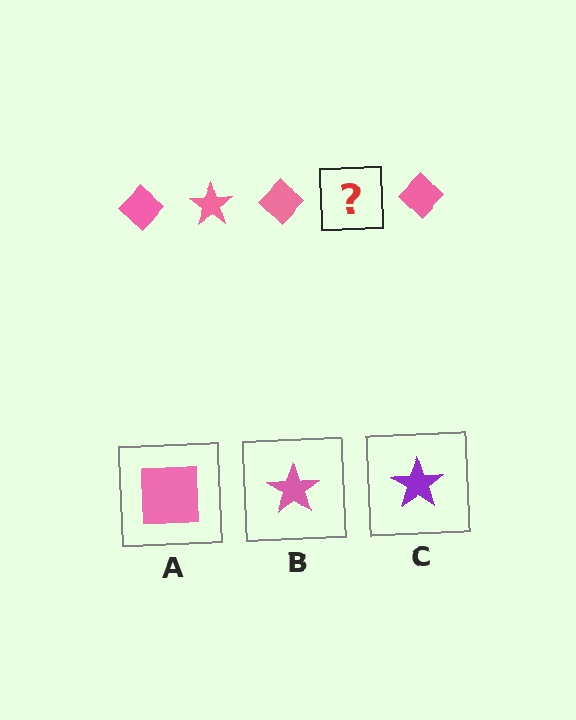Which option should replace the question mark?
Option B.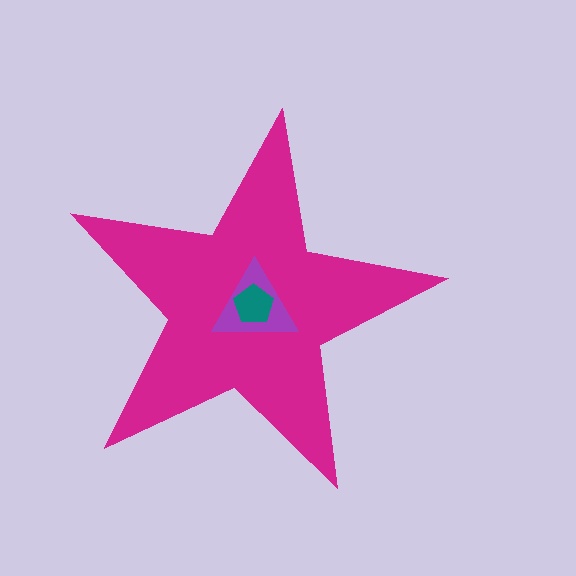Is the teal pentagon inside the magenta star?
Yes.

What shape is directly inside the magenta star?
The purple triangle.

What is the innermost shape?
The teal pentagon.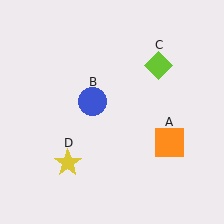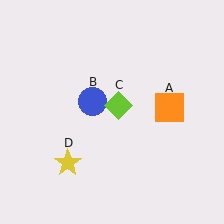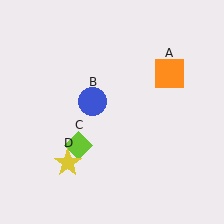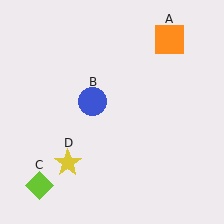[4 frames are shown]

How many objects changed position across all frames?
2 objects changed position: orange square (object A), lime diamond (object C).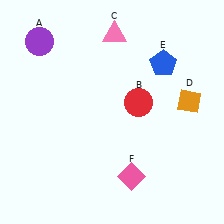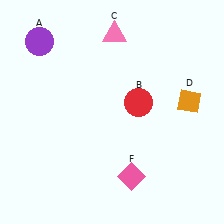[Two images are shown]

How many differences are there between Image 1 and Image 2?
There is 1 difference between the two images.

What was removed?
The blue pentagon (E) was removed in Image 2.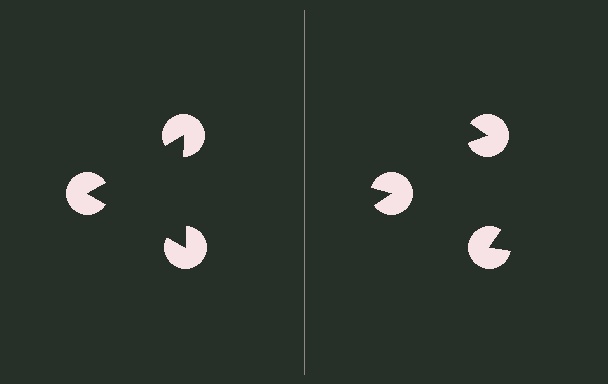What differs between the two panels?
The pac-man discs are positioned identically on both sides; only the wedge orientations differ. On the left they align to a triangle; on the right they are misaligned.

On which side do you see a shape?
An illusory triangle appears on the left side. On the right side the wedge cuts are rotated, so no coherent shape forms.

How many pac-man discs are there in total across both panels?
6 — 3 on each side.